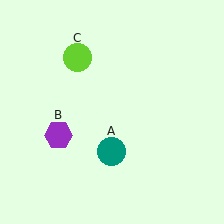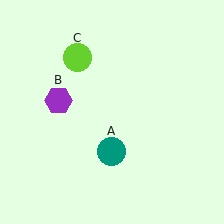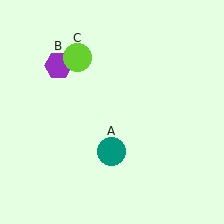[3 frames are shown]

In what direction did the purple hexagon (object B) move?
The purple hexagon (object B) moved up.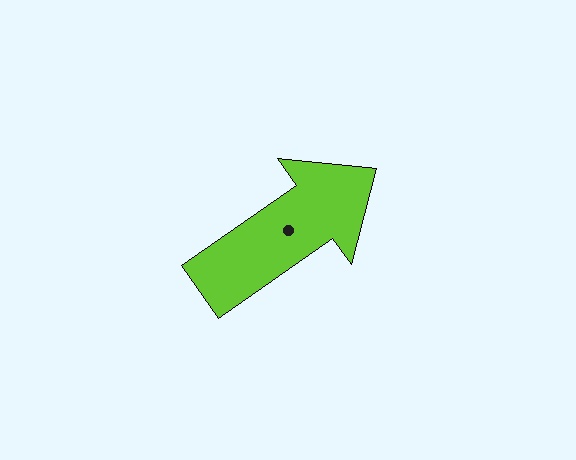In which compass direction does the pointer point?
Northeast.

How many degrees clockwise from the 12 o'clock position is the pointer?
Approximately 55 degrees.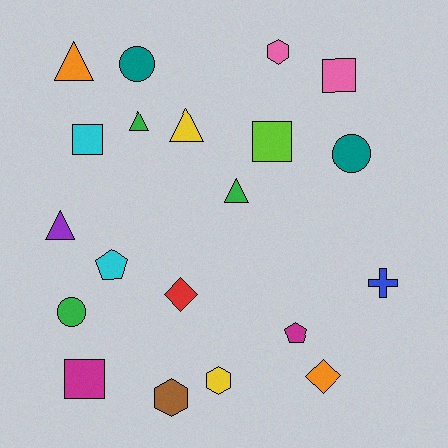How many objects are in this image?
There are 20 objects.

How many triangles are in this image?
There are 5 triangles.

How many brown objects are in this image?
There is 1 brown object.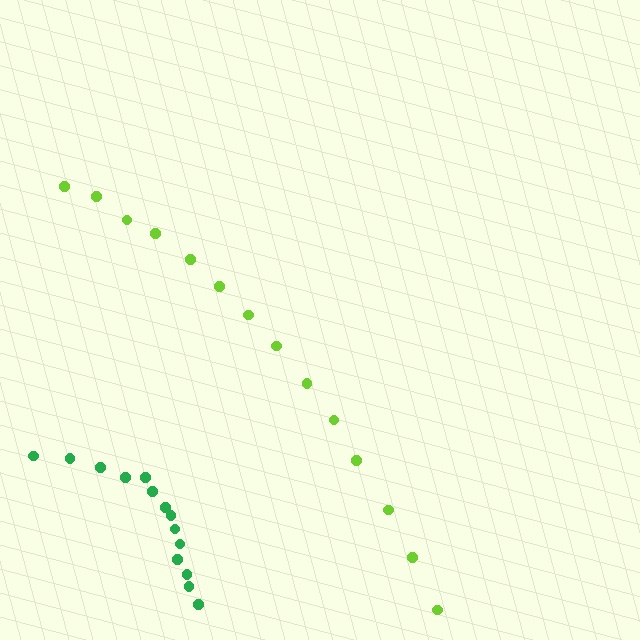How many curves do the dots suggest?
There are 2 distinct paths.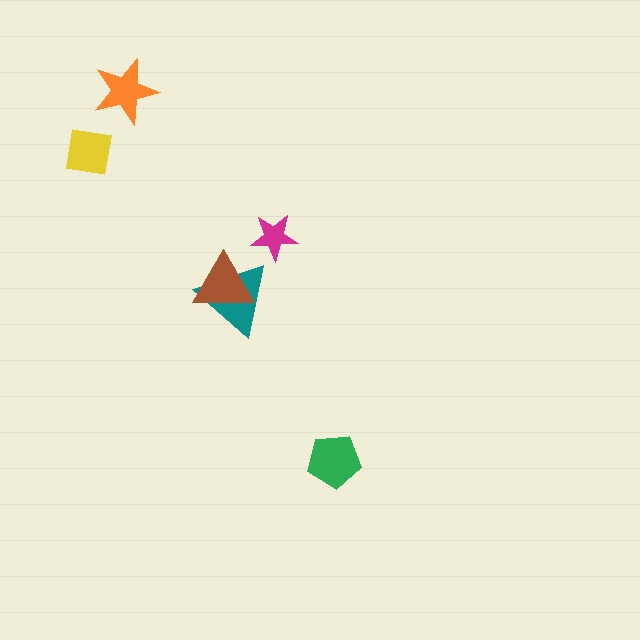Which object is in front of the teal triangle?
The brown triangle is in front of the teal triangle.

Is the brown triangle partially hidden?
No, no other shape covers it.